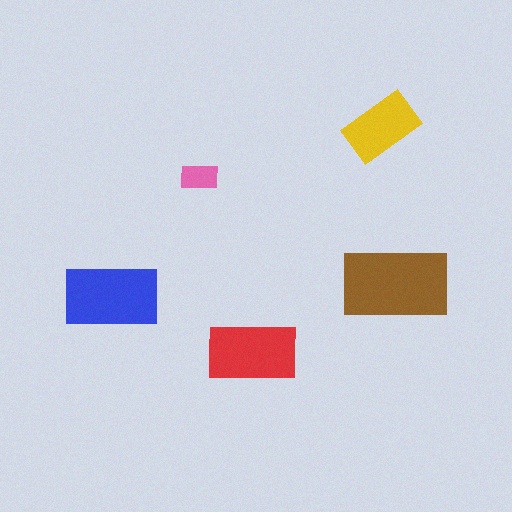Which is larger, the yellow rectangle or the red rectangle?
The red one.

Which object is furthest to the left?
The blue rectangle is leftmost.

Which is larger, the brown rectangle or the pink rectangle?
The brown one.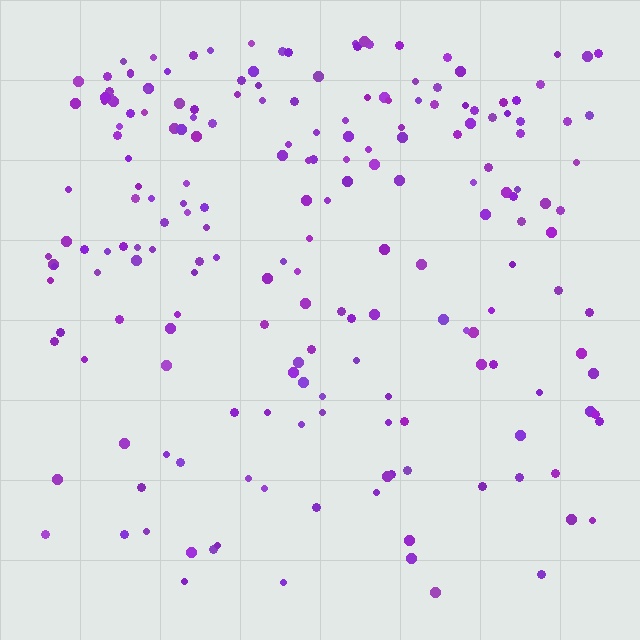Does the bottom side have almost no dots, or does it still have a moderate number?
Still a moderate number, just noticeably fewer than the top.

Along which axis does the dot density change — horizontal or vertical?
Vertical.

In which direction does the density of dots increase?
From bottom to top, with the top side densest.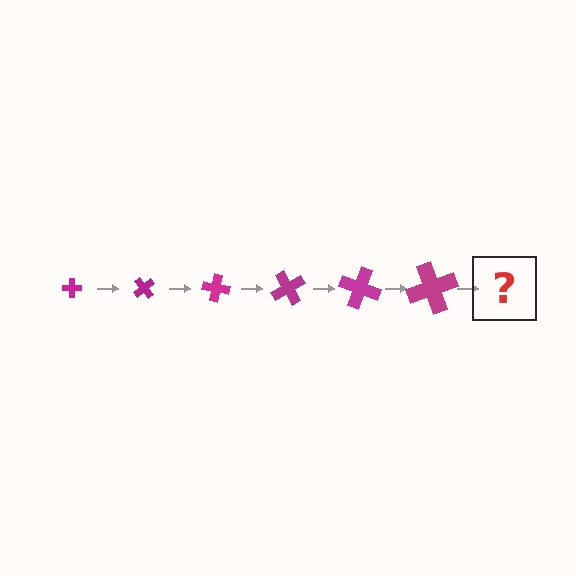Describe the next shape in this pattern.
It should be a cross, larger than the previous one and rotated 300 degrees from the start.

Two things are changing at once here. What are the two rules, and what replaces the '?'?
The two rules are that the cross grows larger each step and it rotates 50 degrees each step. The '?' should be a cross, larger than the previous one and rotated 300 degrees from the start.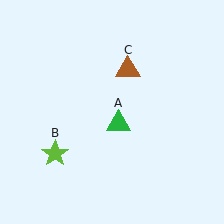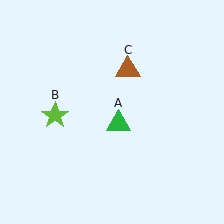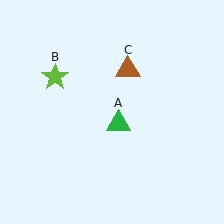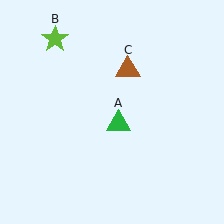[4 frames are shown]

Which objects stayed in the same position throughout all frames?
Green triangle (object A) and brown triangle (object C) remained stationary.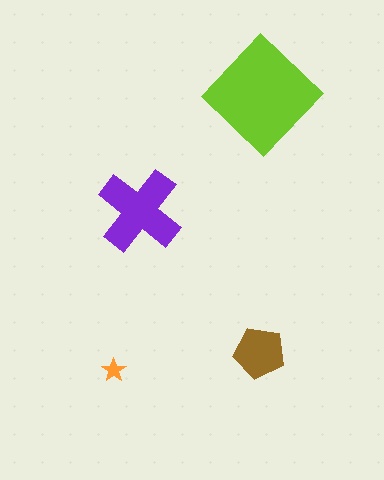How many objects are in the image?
There are 4 objects in the image.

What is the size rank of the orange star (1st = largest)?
4th.